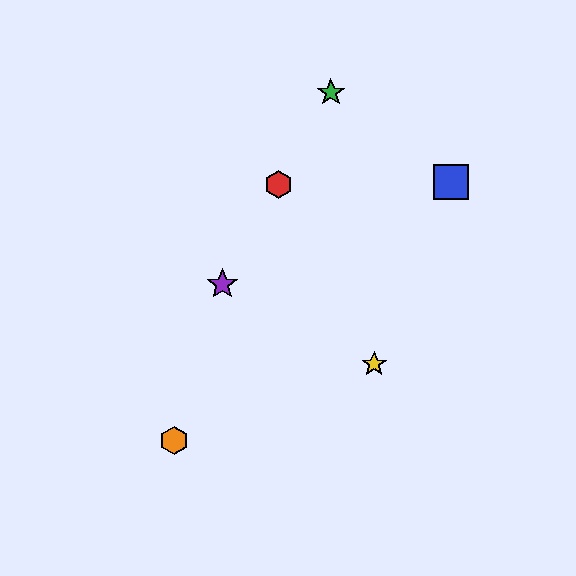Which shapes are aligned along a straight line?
The red hexagon, the green star, the purple star are aligned along a straight line.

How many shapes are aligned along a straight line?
3 shapes (the red hexagon, the green star, the purple star) are aligned along a straight line.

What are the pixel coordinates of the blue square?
The blue square is at (451, 182).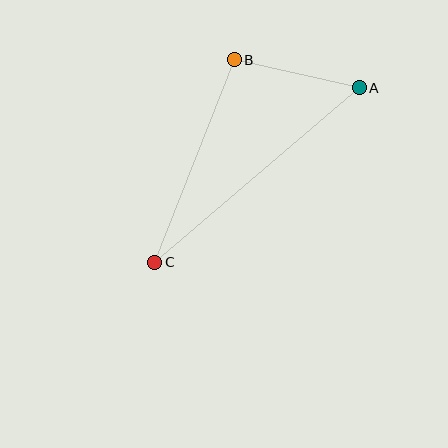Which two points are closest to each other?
Points A and B are closest to each other.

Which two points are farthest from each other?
Points A and C are farthest from each other.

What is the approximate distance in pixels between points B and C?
The distance between B and C is approximately 218 pixels.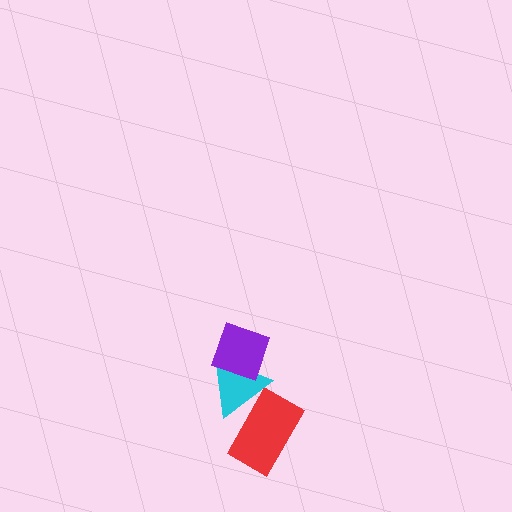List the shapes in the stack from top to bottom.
From top to bottom: the purple diamond, the cyan triangle, the red rectangle.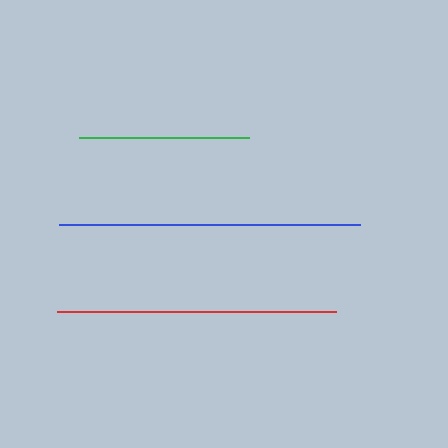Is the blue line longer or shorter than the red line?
The blue line is longer than the red line.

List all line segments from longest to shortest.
From longest to shortest: blue, red, green.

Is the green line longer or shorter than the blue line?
The blue line is longer than the green line.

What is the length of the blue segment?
The blue segment is approximately 302 pixels long.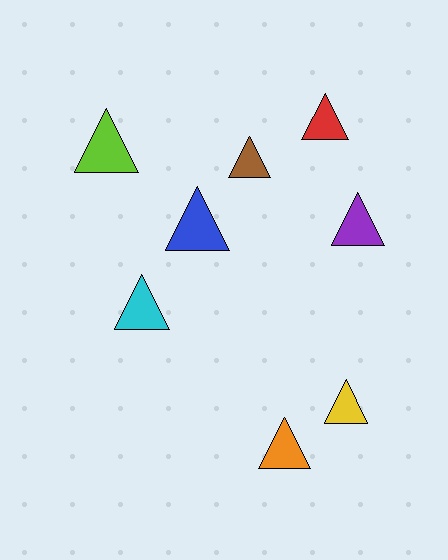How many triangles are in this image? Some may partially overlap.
There are 8 triangles.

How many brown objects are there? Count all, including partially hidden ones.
There is 1 brown object.